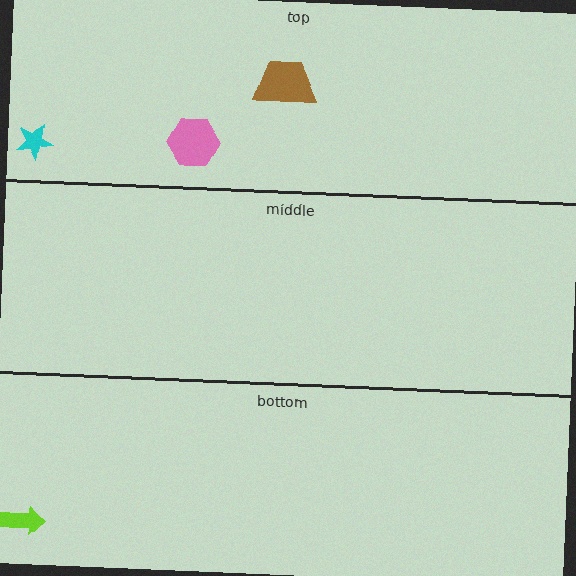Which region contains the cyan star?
The top region.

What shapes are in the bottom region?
The lime arrow.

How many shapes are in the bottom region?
1.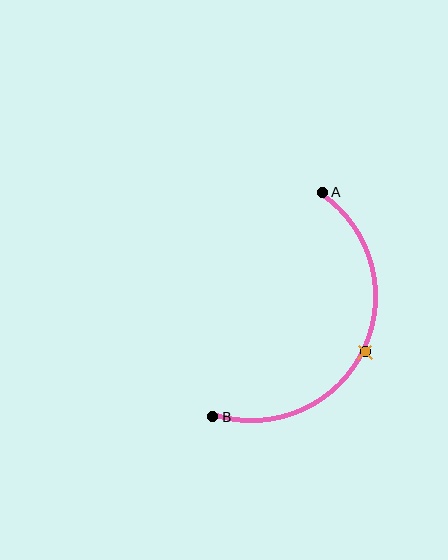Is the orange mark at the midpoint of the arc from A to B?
Yes. The orange mark lies on the arc at equal arc-length from both A and B — it is the arc midpoint.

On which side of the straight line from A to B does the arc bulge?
The arc bulges to the right of the straight line connecting A and B.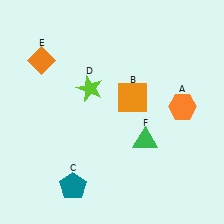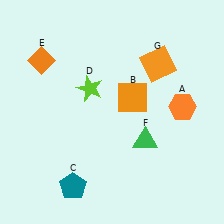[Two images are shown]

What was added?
An orange square (G) was added in Image 2.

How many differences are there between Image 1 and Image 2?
There is 1 difference between the two images.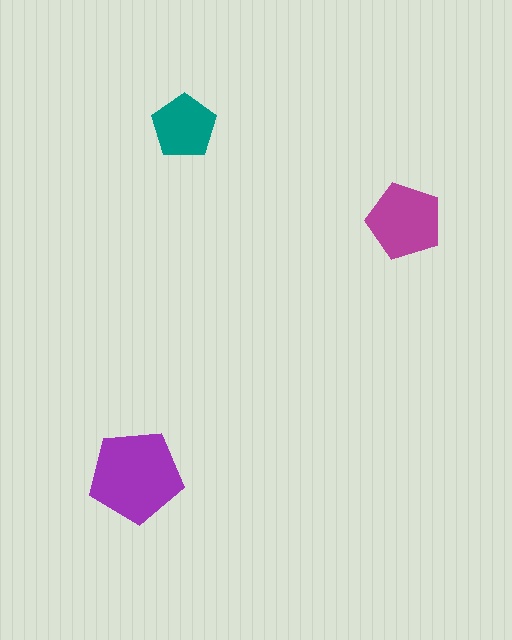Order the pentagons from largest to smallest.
the purple one, the magenta one, the teal one.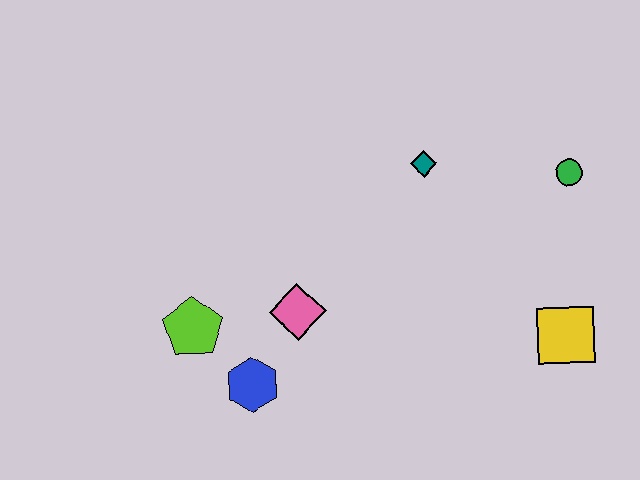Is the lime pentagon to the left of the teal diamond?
Yes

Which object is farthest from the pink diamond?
The green circle is farthest from the pink diamond.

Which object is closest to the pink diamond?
The blue hexagon is closest to the pink diamond.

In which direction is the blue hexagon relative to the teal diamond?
The blue hexagon is below the teal diamond.